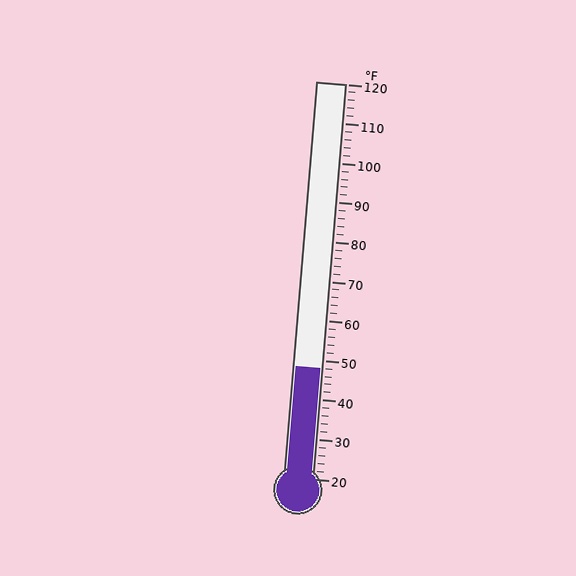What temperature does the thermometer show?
The thermometer shows approximately 48°F.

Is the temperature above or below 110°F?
The temperature is below 110°F.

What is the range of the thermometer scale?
The thermometer scale ranges from 20°F to 120°F.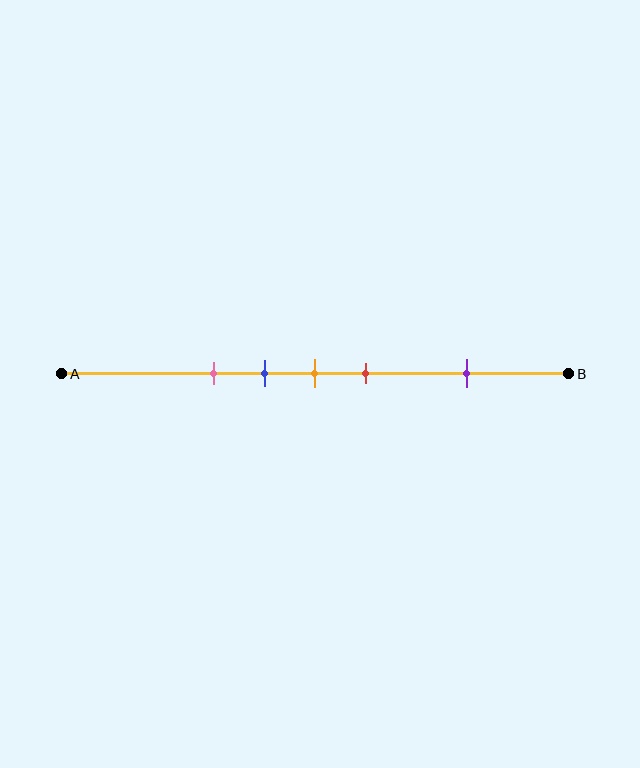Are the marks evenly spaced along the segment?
No, the marks are not evenly spaced.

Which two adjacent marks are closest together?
The blue and orange marks are the closest adjacent pair.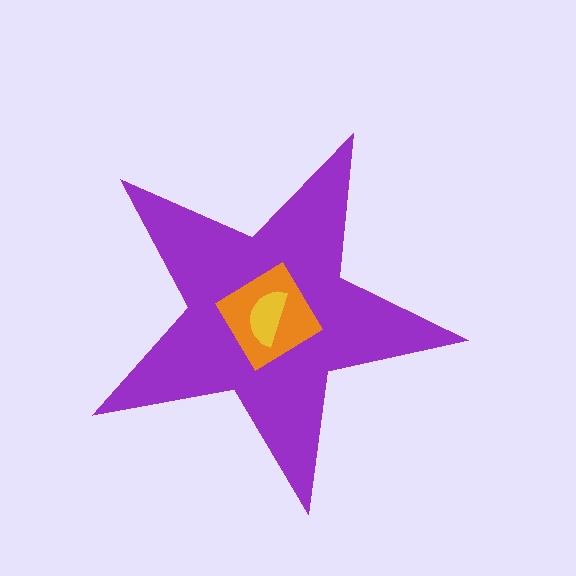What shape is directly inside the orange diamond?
The yellow semicircle.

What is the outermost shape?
The purple star.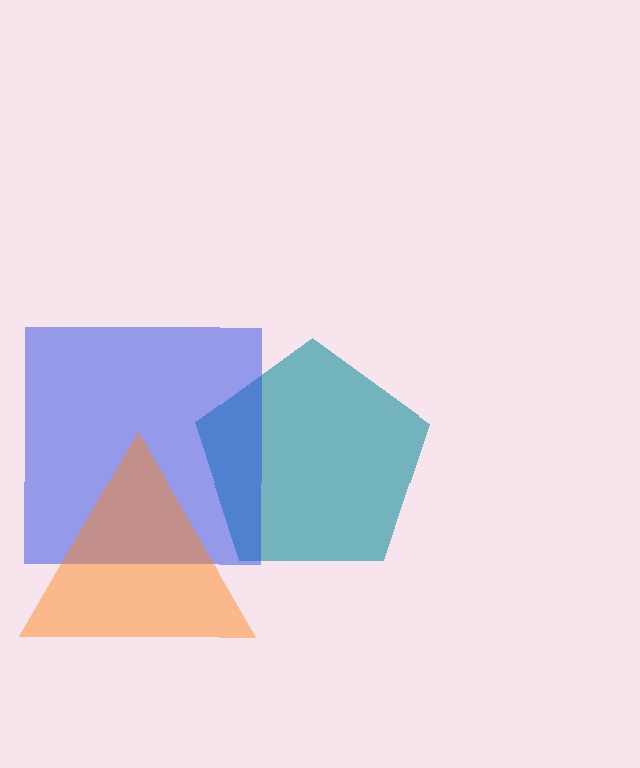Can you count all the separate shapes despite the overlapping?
Yes, there are 3 separate shapes.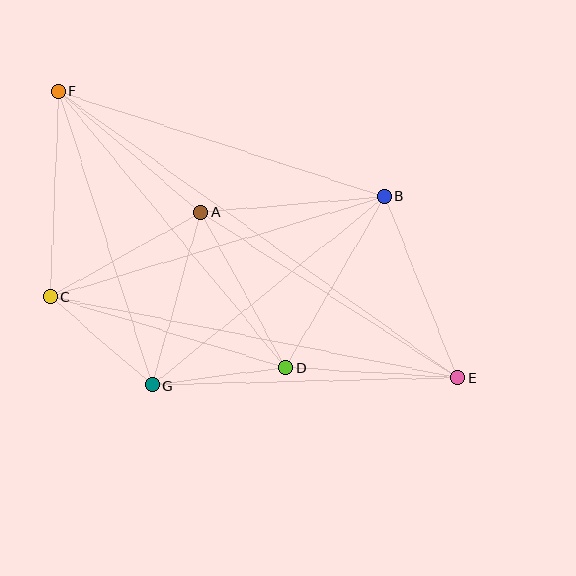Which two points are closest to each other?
Points C and G are closest to each other.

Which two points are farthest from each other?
Points E and F are farthest from each other.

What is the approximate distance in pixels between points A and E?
The distance between A and E is approximately 306 pixels.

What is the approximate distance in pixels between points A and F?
The distance between A and F is approximately 186 pixels.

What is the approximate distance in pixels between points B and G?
The distance between B and G is approximately 299 pixels.